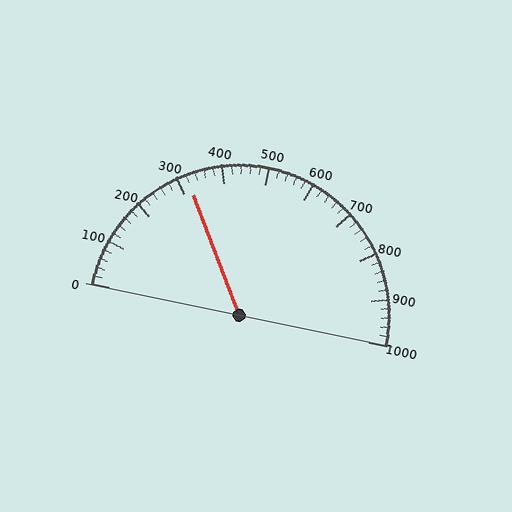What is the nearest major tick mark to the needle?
The nearest major tick mark is 300.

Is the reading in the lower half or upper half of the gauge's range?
The reading is in the lower half of the range (0 to 1000).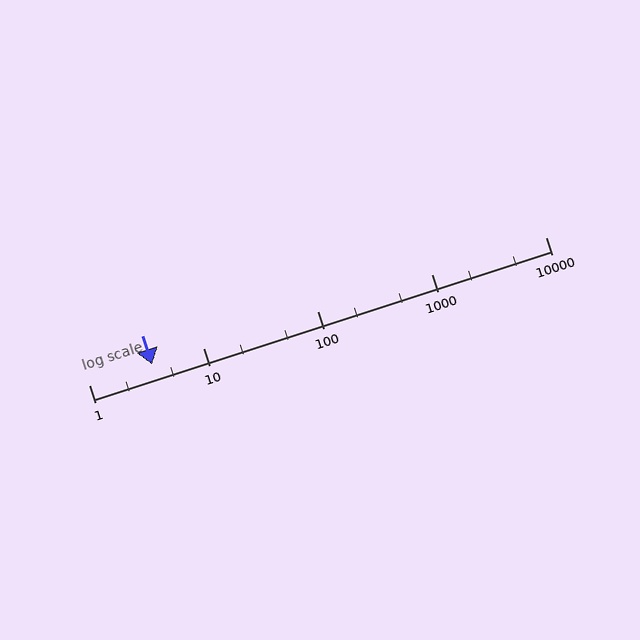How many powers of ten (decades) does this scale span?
The scale spans 4 decades, from 1 to 10000.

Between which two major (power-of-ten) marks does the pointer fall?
The pointer is between 1 and 10.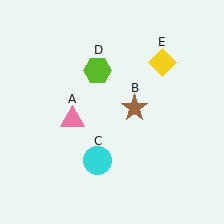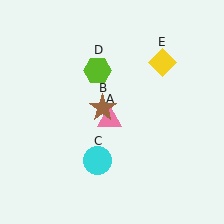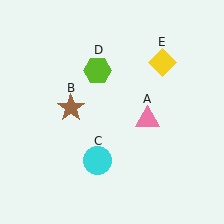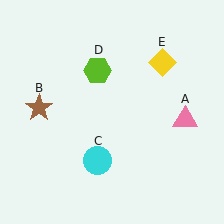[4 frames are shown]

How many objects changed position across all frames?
2 objects changed position: pink triangle (object A), brown star (object B).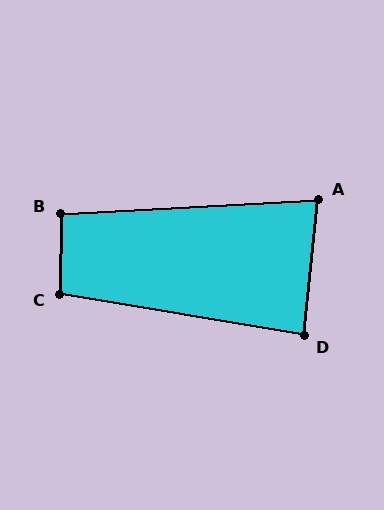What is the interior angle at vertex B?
Approximately 94 degrees (approximately right).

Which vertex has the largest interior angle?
C, at approximately 99 degrees.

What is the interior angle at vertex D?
Approximately 86 degrees (approximately right).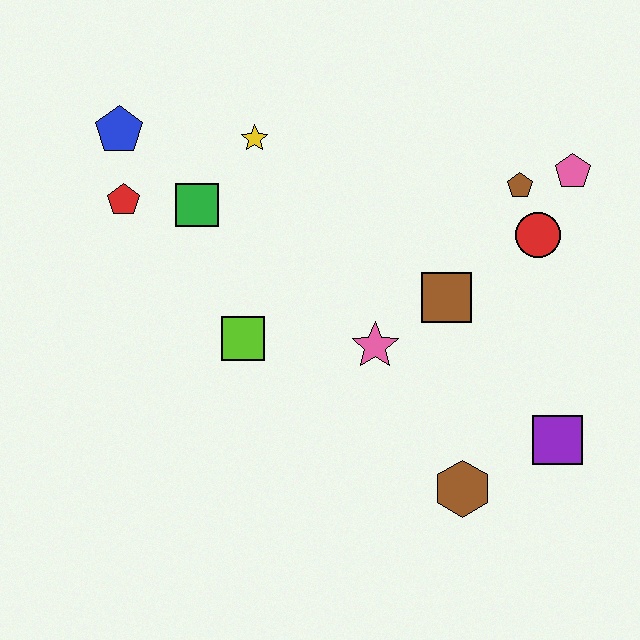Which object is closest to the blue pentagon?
The red pentagon is closest to the blue pentagon.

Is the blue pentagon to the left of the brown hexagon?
Yes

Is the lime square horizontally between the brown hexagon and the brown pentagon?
No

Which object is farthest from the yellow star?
The purple square is farthest from the yellow star.